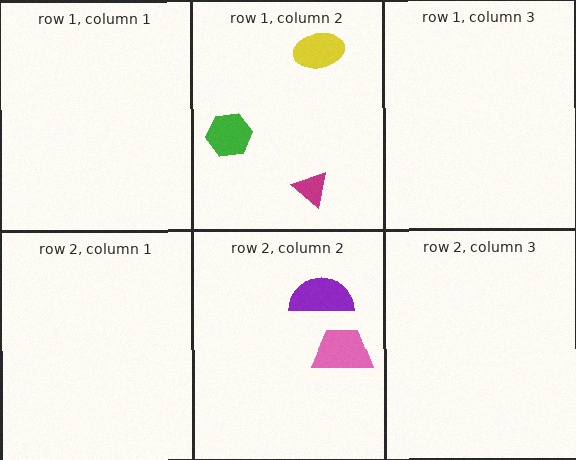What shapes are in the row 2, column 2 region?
The pink trapezoid, the purple semicircle.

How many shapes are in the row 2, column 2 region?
2.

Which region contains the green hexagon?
The row 1, column 2 region.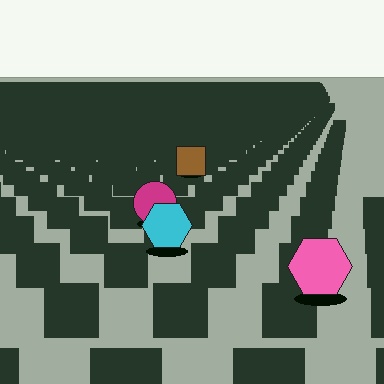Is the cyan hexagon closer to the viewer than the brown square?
Yes. The cyan hexagon is closer — you can tell from the texture gradient: the ground texture is coarser near it.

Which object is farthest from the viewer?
The brown square is farthest from the viewer. It appears smaller and the ground texture around it is denser.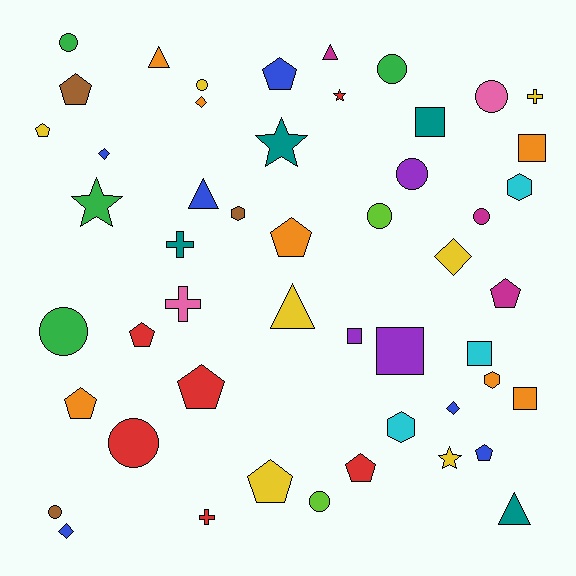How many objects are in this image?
There are 50 objects.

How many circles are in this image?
There are 11 circles.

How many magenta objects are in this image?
There are 3 magenta objects.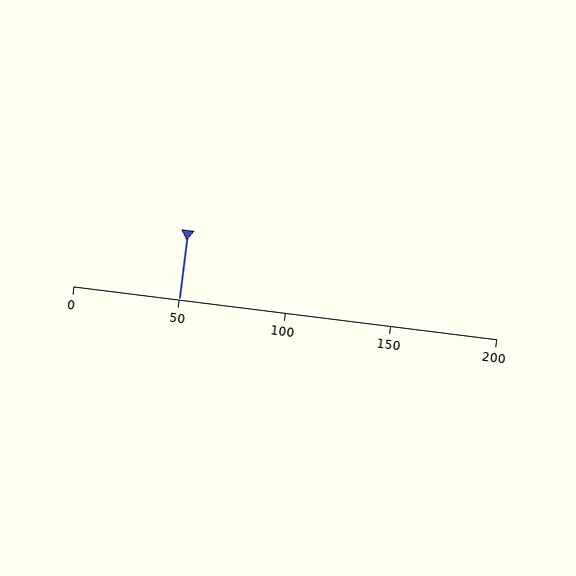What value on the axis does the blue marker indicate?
The marker indicates approximately 50.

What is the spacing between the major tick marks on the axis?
The major ticks are spaced 50 apart.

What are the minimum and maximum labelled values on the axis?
The axis runs from 0 to 200.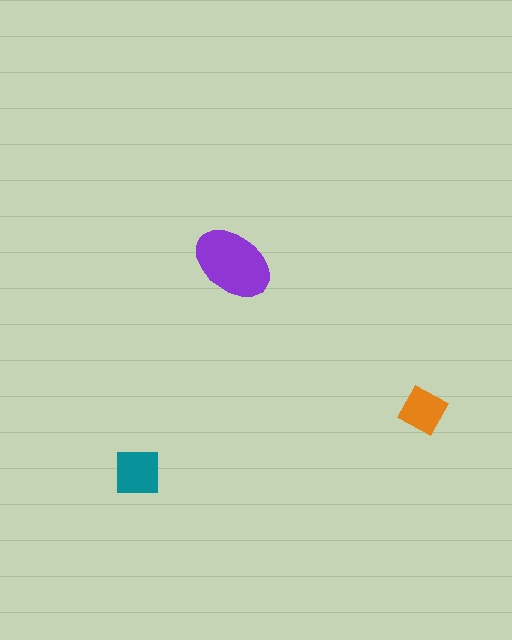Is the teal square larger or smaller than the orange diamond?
Larger.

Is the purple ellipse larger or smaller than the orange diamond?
Larger.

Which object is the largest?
The purple ellipse.